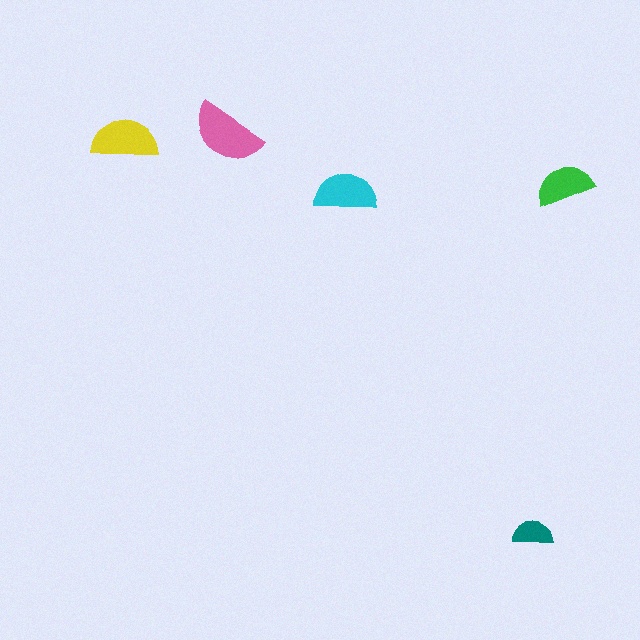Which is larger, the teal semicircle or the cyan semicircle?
The cyan one.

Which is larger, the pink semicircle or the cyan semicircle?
The pink one.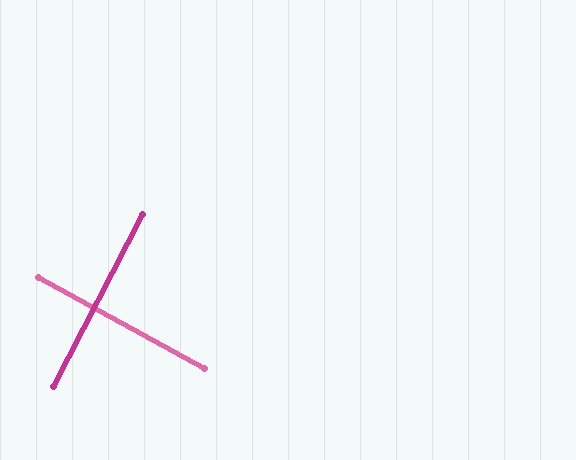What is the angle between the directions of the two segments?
Approximately 89 degrees.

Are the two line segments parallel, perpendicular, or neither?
Perpendicular — they meet at approximately 89°.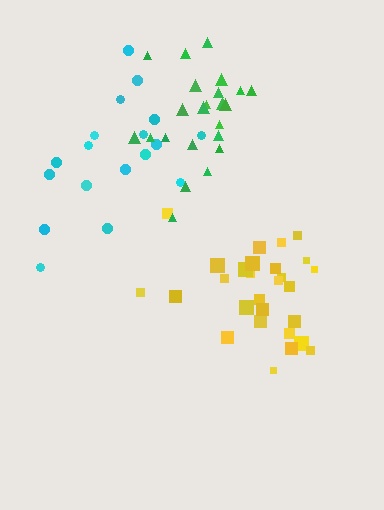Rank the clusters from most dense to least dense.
yellow, green, cyan.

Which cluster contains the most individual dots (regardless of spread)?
Yellow (29).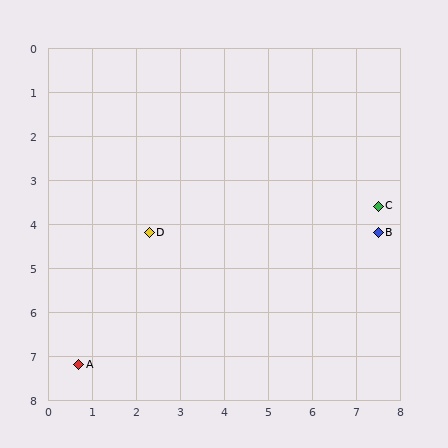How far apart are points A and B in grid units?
Points A and B are about 7.4 grid units apart.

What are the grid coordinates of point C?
Point C is at approximately (7.5, 3.6).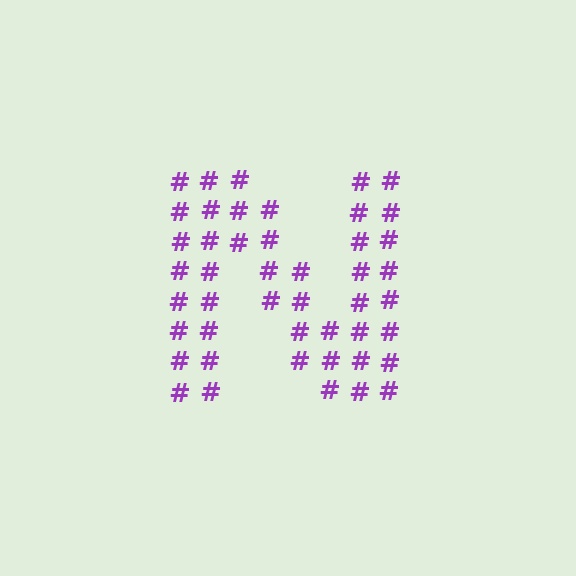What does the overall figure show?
The overall figure shows the letter N.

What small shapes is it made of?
It is made of small hash symbols.